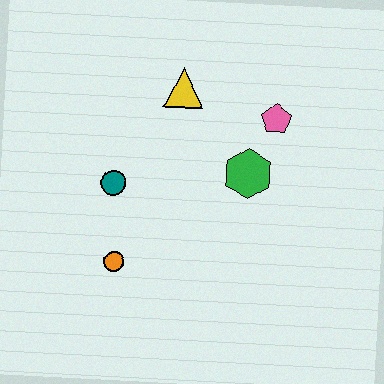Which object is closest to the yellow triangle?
The pink pentagon is closest to the yellow triangle.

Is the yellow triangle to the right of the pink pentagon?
No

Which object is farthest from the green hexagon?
The orange circle is farthest from the green hexagon.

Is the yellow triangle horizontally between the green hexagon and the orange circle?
Yes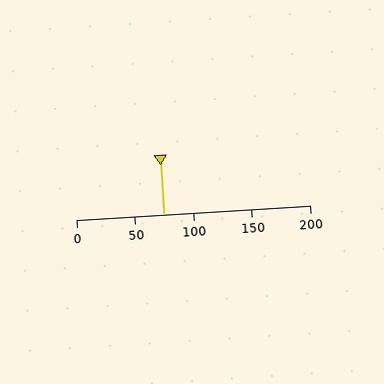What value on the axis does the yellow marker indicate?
The marker indicates approximately 75.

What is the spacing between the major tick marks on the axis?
The major ticks are spaced 50 apart.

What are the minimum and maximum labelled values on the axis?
The axis runs from 0 to 200.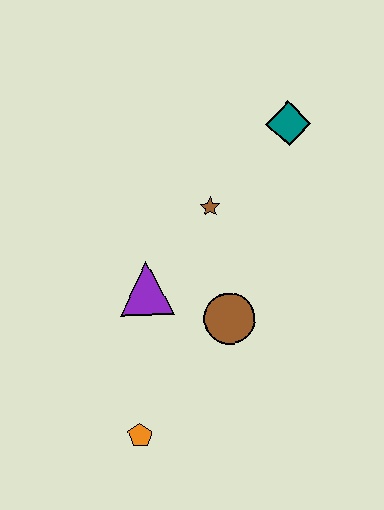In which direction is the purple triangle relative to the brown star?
The purple triangle is below the brown star.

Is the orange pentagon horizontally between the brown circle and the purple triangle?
No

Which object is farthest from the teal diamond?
The orange pentagon is farthest from the teal diamond.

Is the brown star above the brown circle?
Yes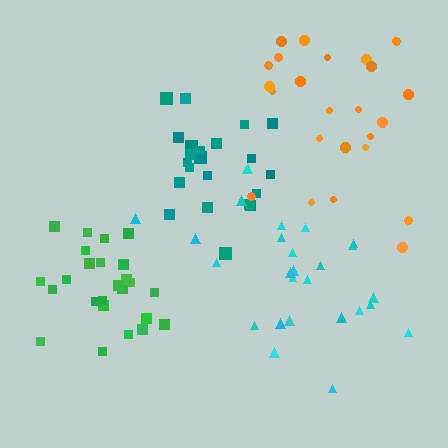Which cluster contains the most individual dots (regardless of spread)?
Cyan (27).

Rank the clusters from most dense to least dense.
green, teal, orange, cyan.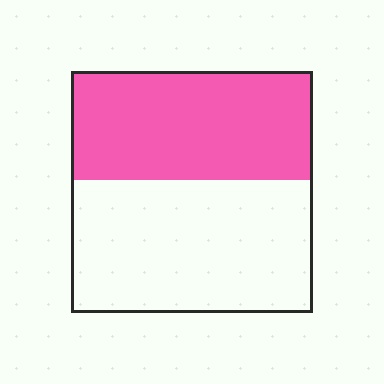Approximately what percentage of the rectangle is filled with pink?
Approximately 45%.